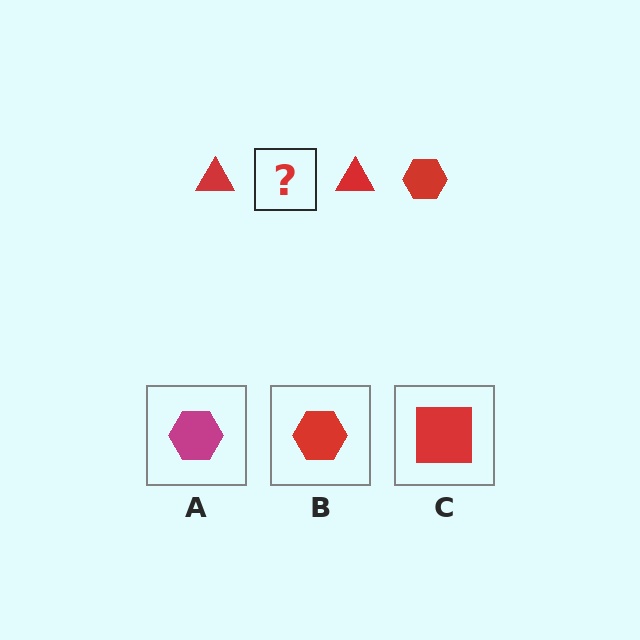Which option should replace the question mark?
Option B.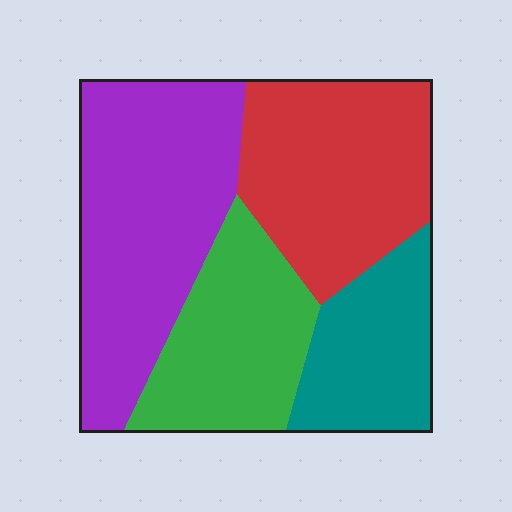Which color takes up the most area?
Purple, at roughly 35%.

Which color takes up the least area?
Teal, at roughly 15%.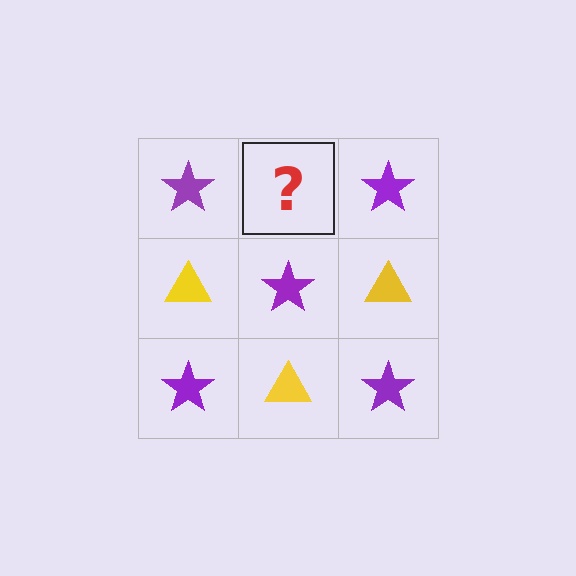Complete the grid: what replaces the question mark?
The question mark should be replaced with a yellow triangle.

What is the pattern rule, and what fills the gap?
The rule is that it alternates purple star and yellow triangle in a checkerboard pattern. The gap should be filled with a yellow triangle.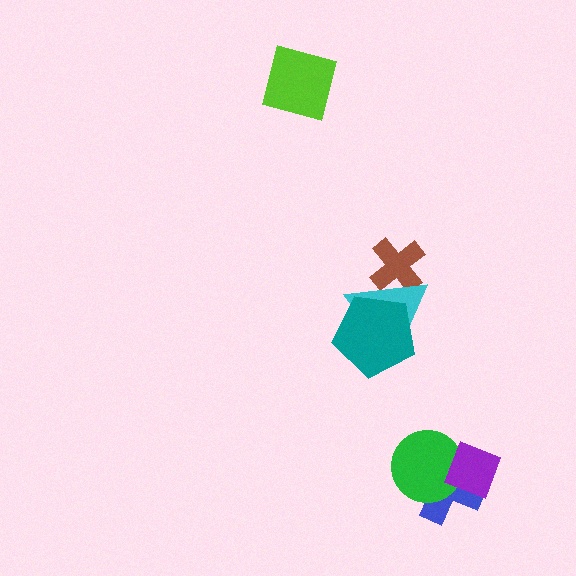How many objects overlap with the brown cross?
1 object overlaps with the brown cross.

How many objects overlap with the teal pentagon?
1 object overlaps with the teal pentagon.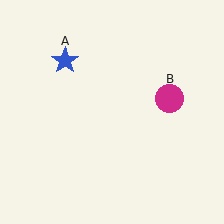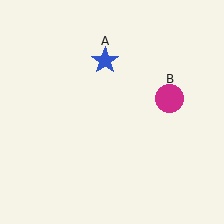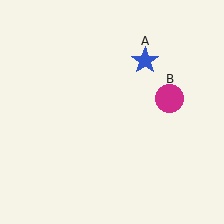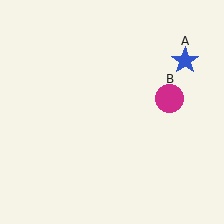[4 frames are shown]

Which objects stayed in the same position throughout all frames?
Magenta circle (object B) remained stationary.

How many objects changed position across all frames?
1 object changed position: blue star (object A).